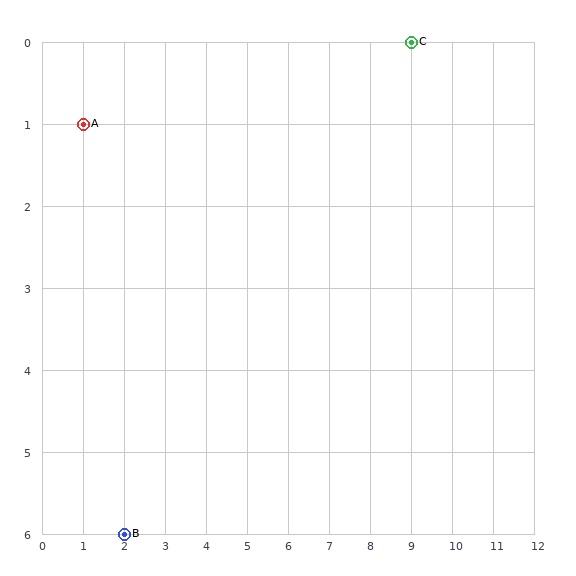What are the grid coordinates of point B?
Point B is at grid coordinates (2, 6).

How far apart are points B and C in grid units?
Points B and C are 7 columns and 6 rows apart (about 9.2 grid units diagonally).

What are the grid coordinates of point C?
Point C is at grid coordinates (9, 0).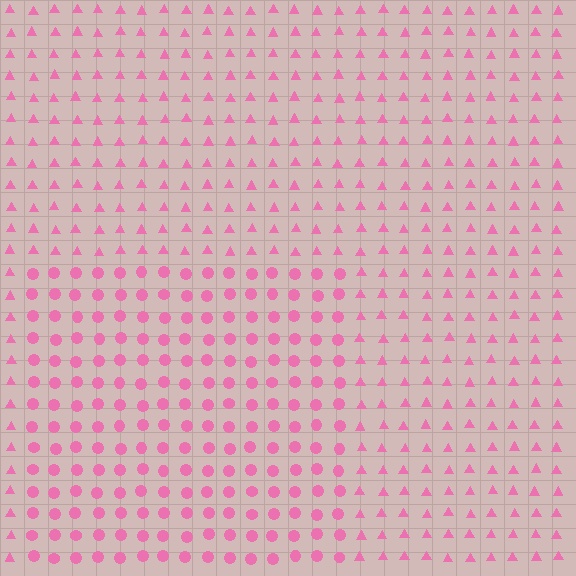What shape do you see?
I see a rectangle.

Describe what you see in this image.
The image is filled with small pink elements arranged in a uniform grid. A rectangle-shaped region contains circles, while the surrounding area contains triangles. The boundary is defined purely by the change in element shape.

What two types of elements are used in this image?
The image uses circles inside the rectangle region and triangles outside it.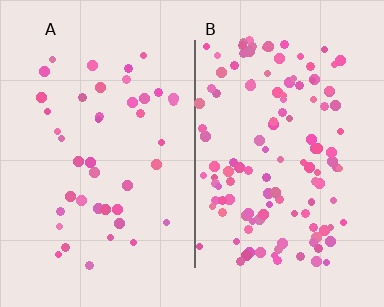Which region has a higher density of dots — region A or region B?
B (the right).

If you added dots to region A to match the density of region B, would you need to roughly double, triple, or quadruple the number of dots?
Approximately triple.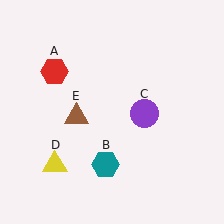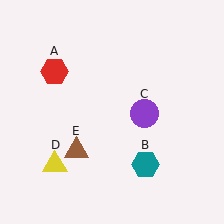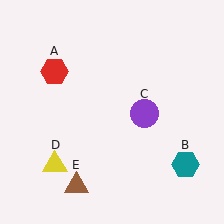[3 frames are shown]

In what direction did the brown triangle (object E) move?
The brown triangle (object E) moved down.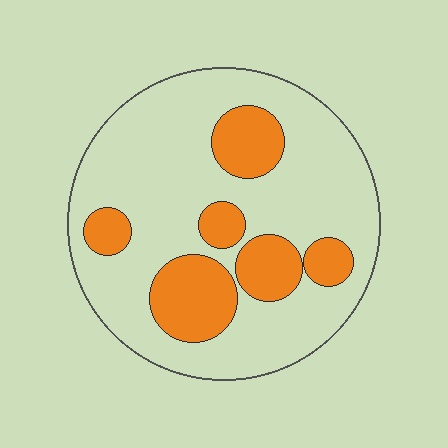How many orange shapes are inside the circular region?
6.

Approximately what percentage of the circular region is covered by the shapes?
Approximately 25%.